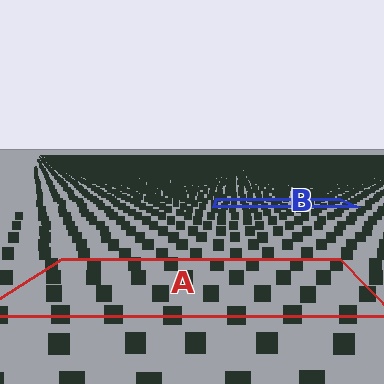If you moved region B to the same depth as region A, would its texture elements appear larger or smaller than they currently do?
They would appear larger. At a closer depth, the same texture elements are projected at a bigger on-screen size.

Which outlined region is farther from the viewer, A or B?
Region B is farther from the viewer — the texture elements inside it appear smaller and more densely packed.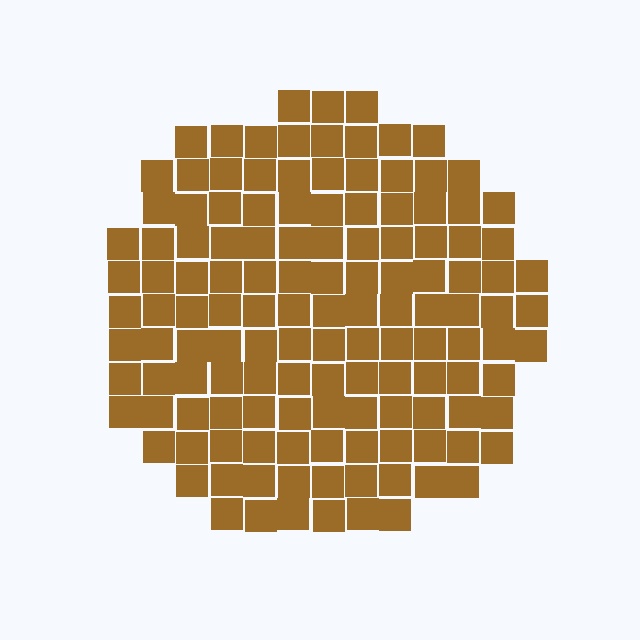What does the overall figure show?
The overall figure shows a circle.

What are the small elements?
The small elements are squares.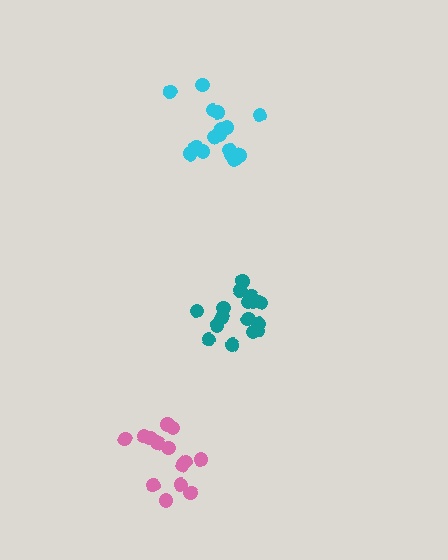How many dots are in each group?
Group 1: 16 dots, Group 2: 14 dots, Group 3: 17 dots (47 total).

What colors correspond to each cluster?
The clusters are colored: teal, pink, cyan.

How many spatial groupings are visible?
There are 3 spatial groupings.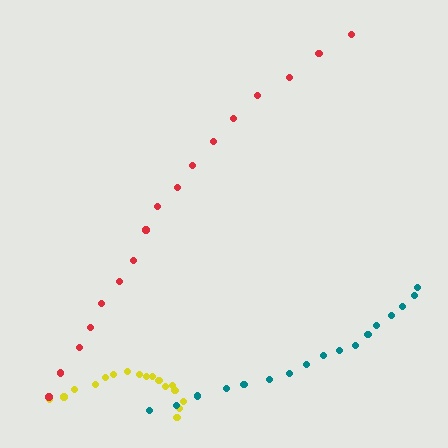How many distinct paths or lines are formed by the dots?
There are 3 distinct paths.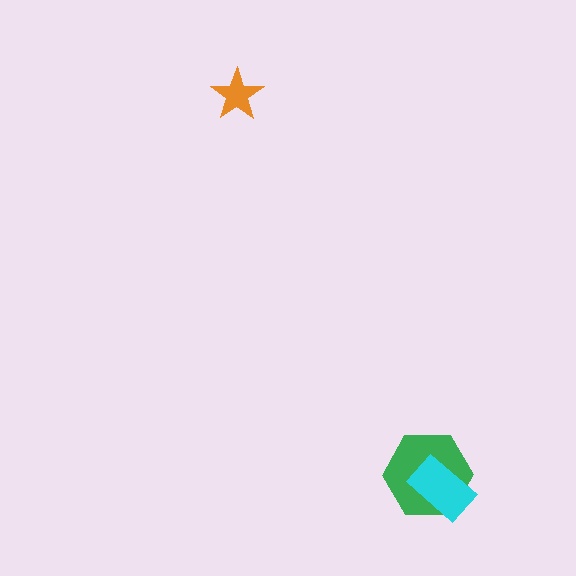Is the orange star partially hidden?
No, no other shape covers it.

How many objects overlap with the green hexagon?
1 object overlaps with the green hexagon.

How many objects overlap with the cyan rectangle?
1 object overlaps with the cyan rectangle.